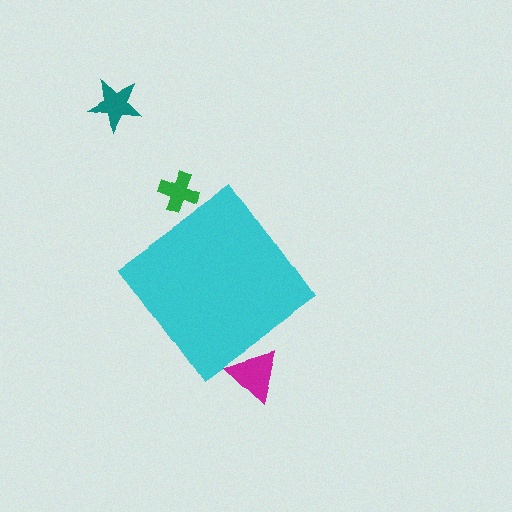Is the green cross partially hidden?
Yes, the green cross is partially hidden behind the cyan diamond.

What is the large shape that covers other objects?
A cyan diamond.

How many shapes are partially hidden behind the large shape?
2 shapes are partially hidden.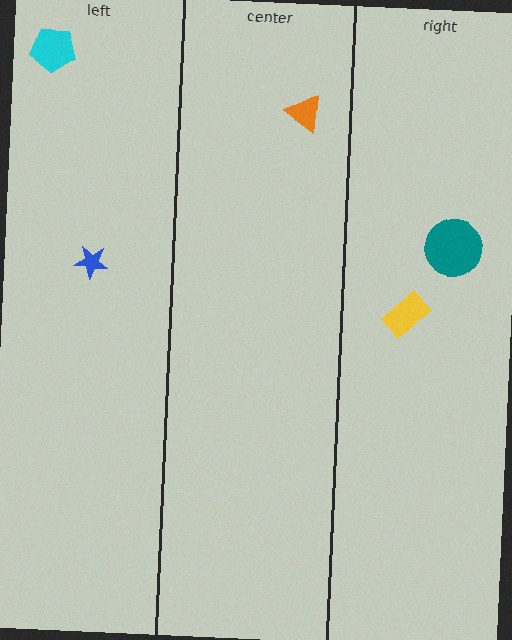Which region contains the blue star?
The left region.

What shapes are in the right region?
The yellow rectangle, the teal circle.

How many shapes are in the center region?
1.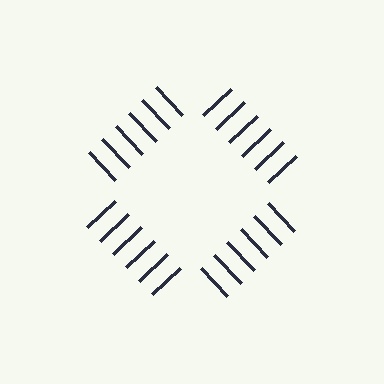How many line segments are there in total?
24 — 6 along each of the 4 edges.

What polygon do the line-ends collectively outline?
An illusory square — the line segments terminate on its edges but no continuous stroke is drawn.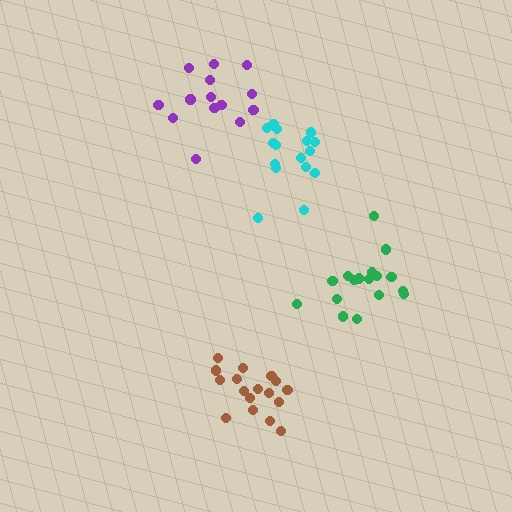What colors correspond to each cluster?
The clusters are colored: green, brown, cyan, purple.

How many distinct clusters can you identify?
There are 4 distinct clusters.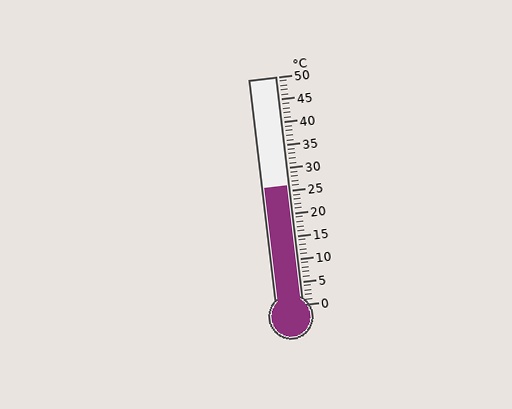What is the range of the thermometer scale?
The thermometer scale ranges from 0°C to 50°C.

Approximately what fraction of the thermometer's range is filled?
The thermometer is filled to approximately 50% of its range.